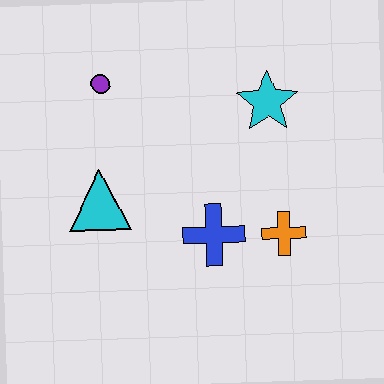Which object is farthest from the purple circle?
The orange cross is farthest from the purple circle.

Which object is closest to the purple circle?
The cyan triangle is closest to the purple circle.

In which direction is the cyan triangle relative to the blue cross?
The cyan triangle is to the left of the blue cross.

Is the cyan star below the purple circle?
Yes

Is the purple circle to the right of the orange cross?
No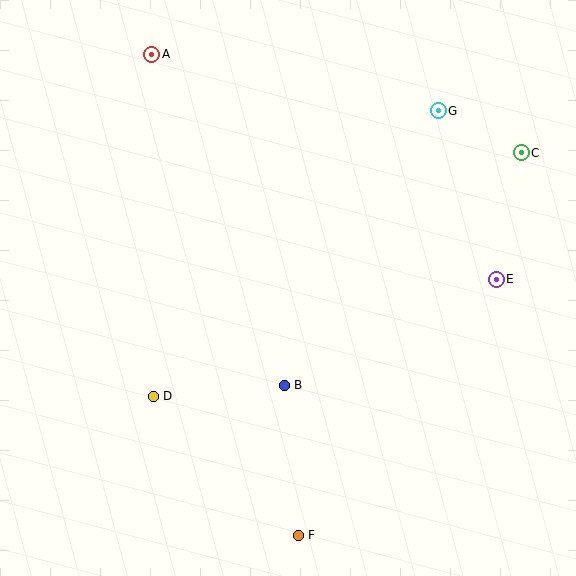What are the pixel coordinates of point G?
Point G is at (438, 111).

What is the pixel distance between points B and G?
The distance between B and G is 315 pixels.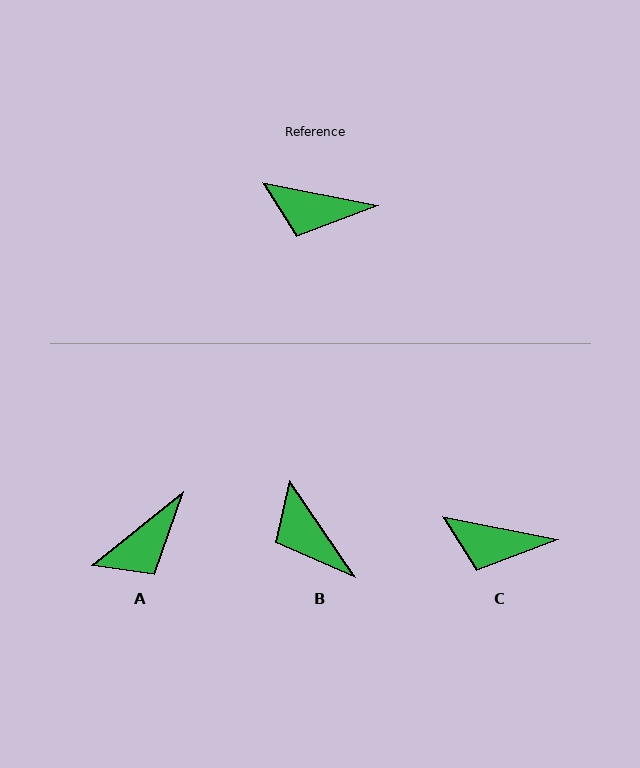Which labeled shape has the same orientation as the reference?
C.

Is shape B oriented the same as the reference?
No, it is off by about 44 degrees.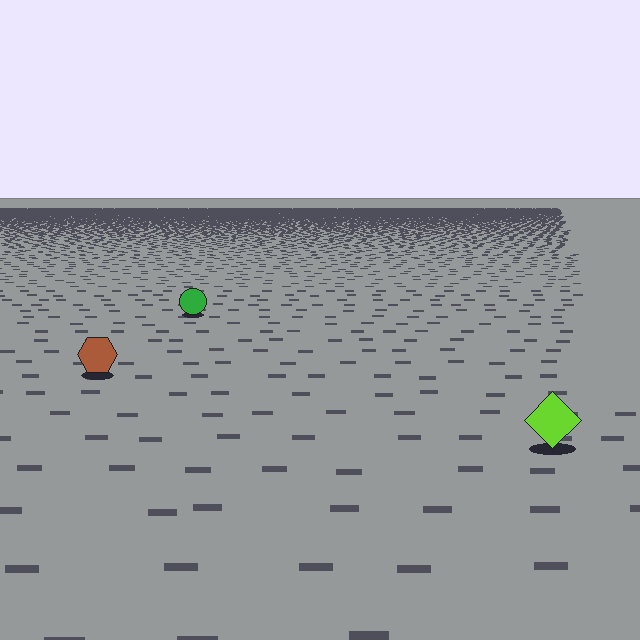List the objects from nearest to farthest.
From nearest to farthest: the lime diamond, the brown hexagon, the green circle.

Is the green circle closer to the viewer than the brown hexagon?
No. The brown hexagon is closer — you can tell from the texture gradient: the ground texture is coarser near it.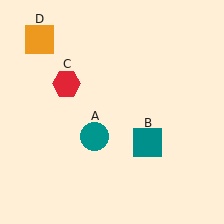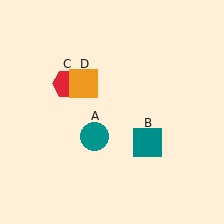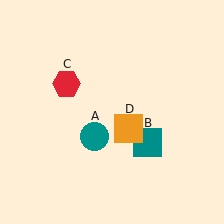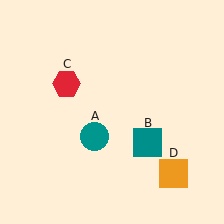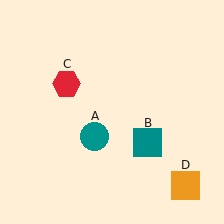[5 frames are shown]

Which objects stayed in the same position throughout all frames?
Teal circle (object A) and teal square (object B) and red hexagon (object C) remained stationary.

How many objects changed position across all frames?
1 object changed position: orange square (object D).